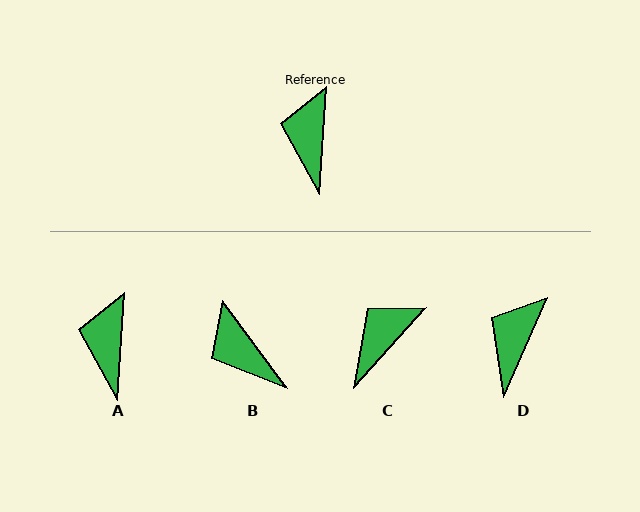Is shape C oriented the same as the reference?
No, it is off by about 38 degrees.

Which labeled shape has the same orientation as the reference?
A.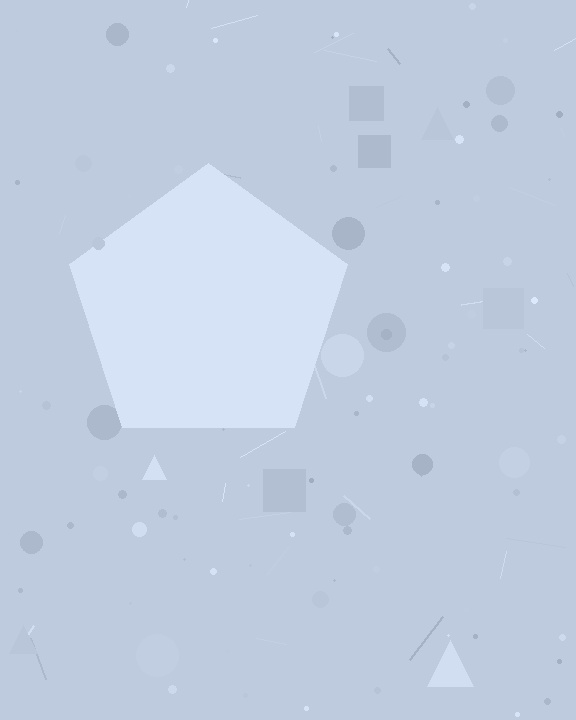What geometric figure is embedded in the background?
A pentagon is embedded in the background.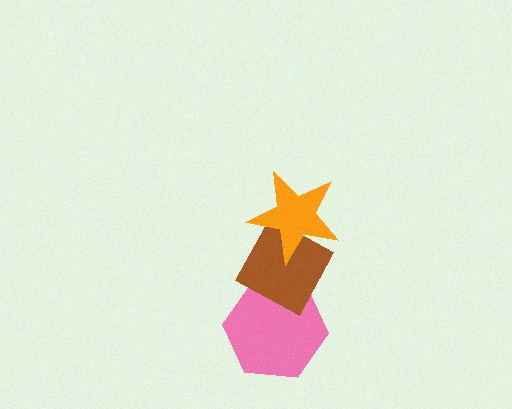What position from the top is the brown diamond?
The brown diamond is 2nd from the top.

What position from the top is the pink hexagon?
The pink hexagon is 3rd from the top.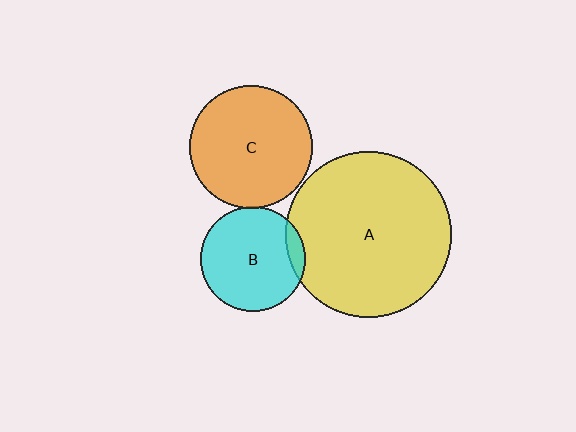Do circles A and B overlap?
Yes.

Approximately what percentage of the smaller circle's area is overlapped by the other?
Approximately 10%.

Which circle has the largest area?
Circle A (yellow).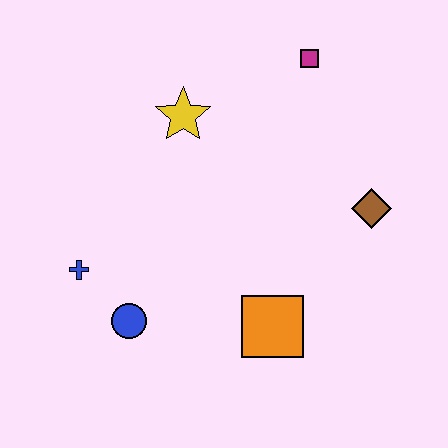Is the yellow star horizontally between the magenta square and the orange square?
No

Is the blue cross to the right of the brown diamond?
No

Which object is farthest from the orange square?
The magenta square is farthest from the orange square.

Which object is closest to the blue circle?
The blue cross is closest to the blue circle.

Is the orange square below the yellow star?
Yes